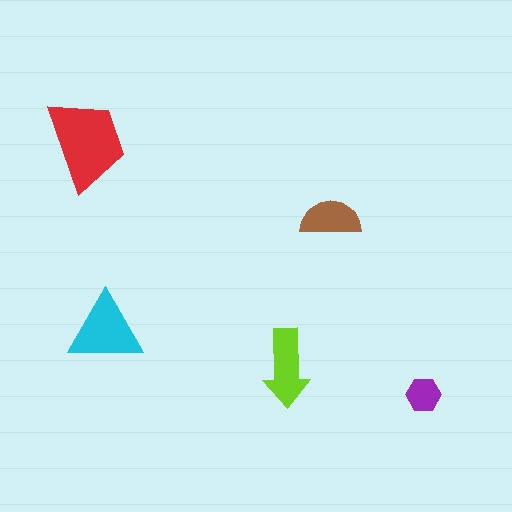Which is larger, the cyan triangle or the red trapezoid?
The red trapezoid.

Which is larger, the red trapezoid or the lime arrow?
The red trapezoid.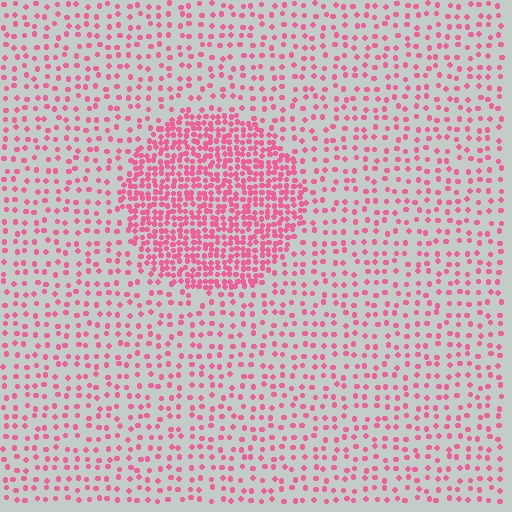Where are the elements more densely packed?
The elements are more densely packed inside the circle boundary.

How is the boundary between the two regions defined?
The boundary is defined by a change in element density (approximately 2.7x ratio). All elements are the same color, size, and shape.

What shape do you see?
I see a circle.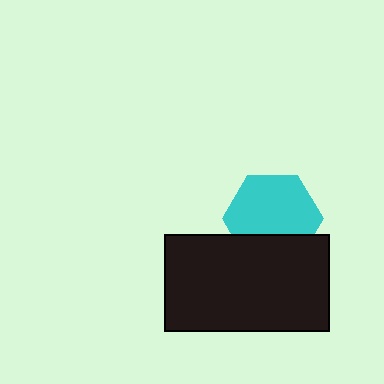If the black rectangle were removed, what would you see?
You would see the complete cyan hexagon.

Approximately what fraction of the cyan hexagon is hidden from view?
Roughly 30% of the cyan hexagon is hidden behind the black rectangle.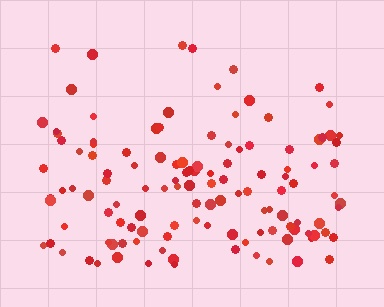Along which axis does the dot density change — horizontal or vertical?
Vertical.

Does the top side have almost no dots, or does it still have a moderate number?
Still a moderate number, just noticeably fewer than the bottom.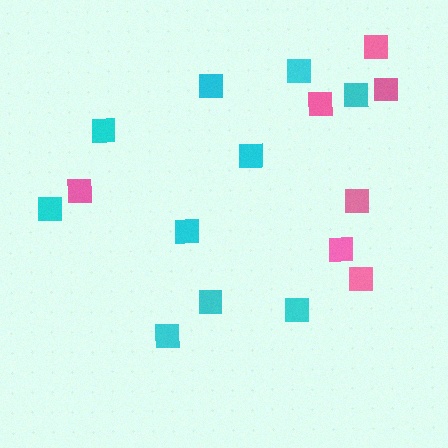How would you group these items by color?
There are 2 groups: one group of cyan squares (10) and one group of pink squares (7).